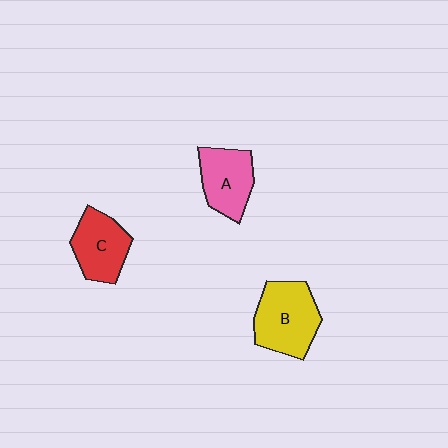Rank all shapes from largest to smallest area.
From largest to smallest: B (yellow), C (red), A (pink).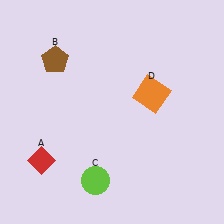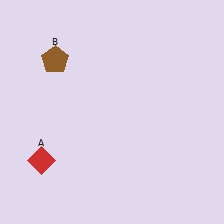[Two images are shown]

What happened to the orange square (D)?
The orange square (D) was removed in Image 2. It was in the top-right area of Image 1.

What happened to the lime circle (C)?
The lime circle (C) was removed in Image 2. It was in the bottom-left area of Image 1.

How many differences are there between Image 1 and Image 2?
There are 2 differences between the two images.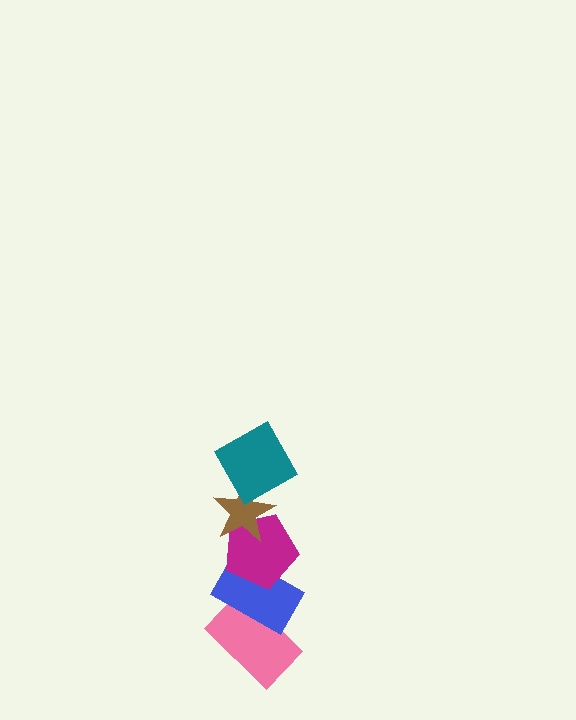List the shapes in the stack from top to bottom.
From top to bottom: the teal square, the brown star, the magenta pentagon, the blue rectangle, the pink rectangle.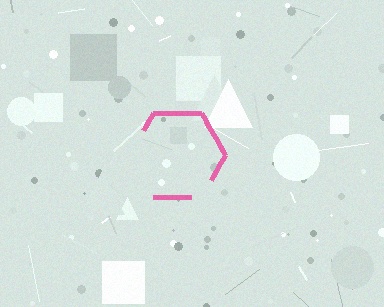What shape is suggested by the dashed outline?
The dashed outline suggests a hexagon.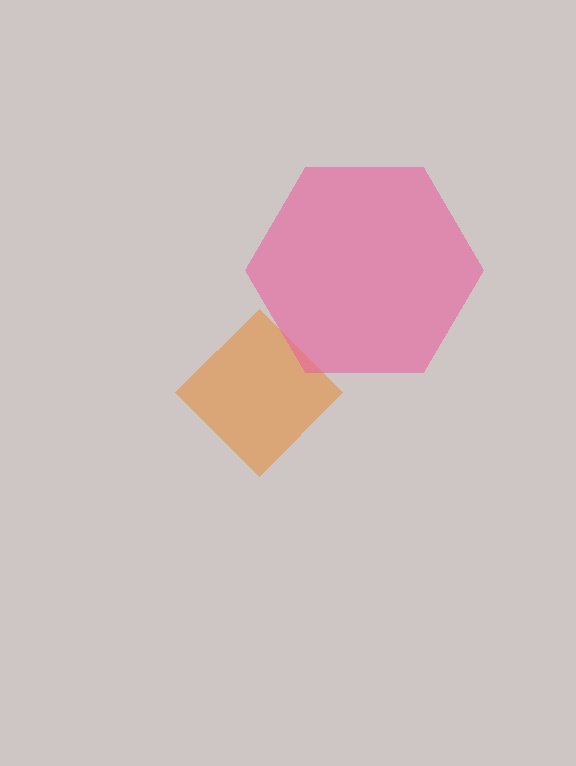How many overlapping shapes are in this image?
There are 2 overlapping shapes in the image.